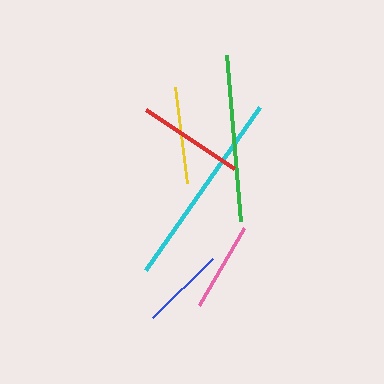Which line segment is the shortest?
The blue line is the shortest at approximately 84 pixels.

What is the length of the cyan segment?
The cyan segment is approximately 199 pixels long.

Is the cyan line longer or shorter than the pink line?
The cyan line is longer than the pink line.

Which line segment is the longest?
The cyan line is the longest at approximately 199 pixels.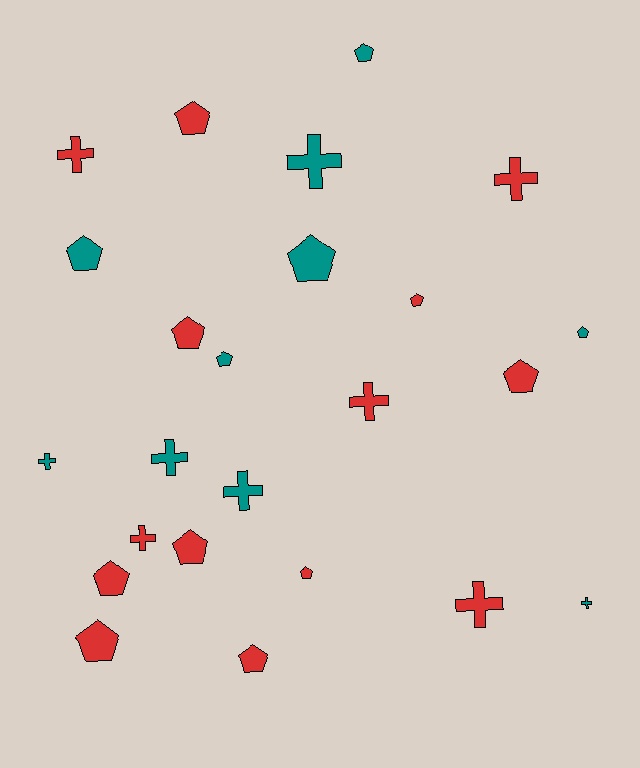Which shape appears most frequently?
Pentagon, with 14 objects.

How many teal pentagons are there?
There are 5 teal pentagons.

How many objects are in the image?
There are 24 objects.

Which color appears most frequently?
Red, with 14 objects.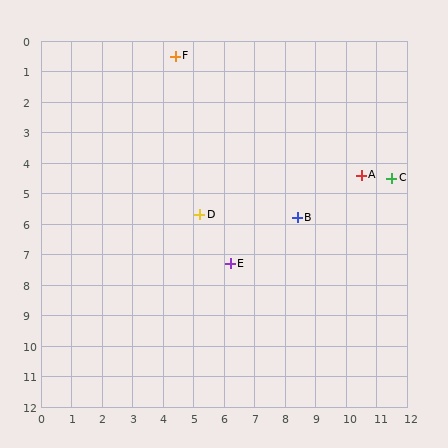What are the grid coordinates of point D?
Point D is at approximately (5.2, 5.7).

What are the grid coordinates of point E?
Point E is at approximately (6.2, 7.3).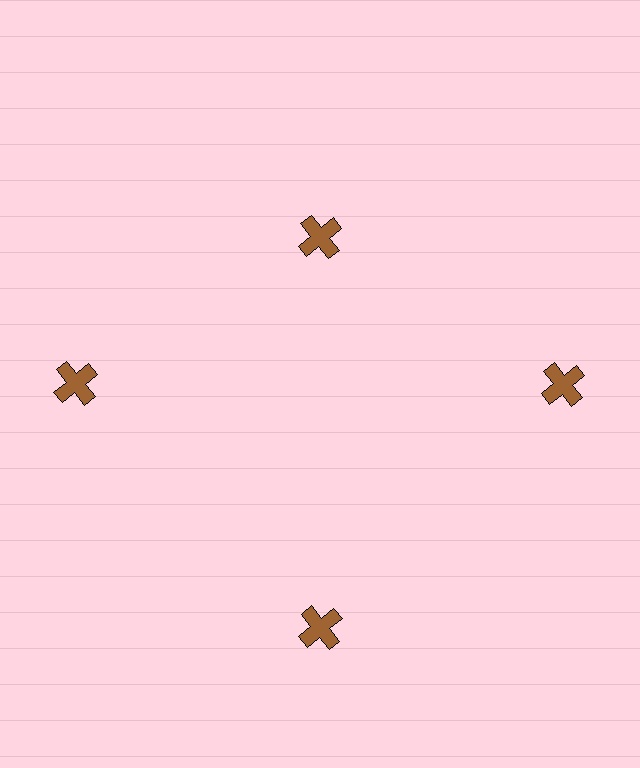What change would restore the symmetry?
The symmetry would be restored by moving it outward, back onto the ring so that all 4 crosses sit at equal angles and equal distance from the center.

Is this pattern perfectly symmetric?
No. The 4 brown crosses are arranged in a ring, but one element near the 12 o'clock position is pulled inward toward the center, breaking the 4-fold rotational symmetry.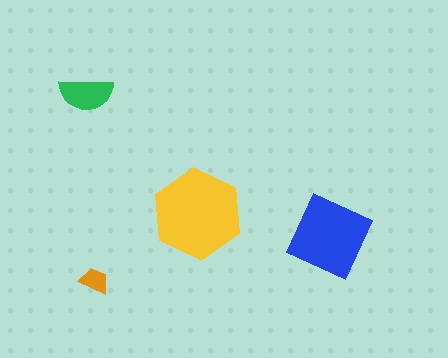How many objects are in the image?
There are 4 objects in the image.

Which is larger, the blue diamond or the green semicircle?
The blue diamond.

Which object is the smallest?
The orange trapezoid.